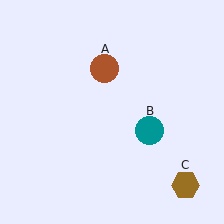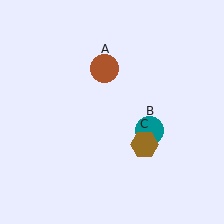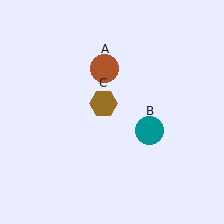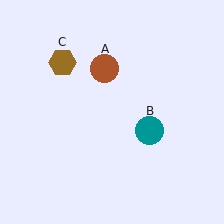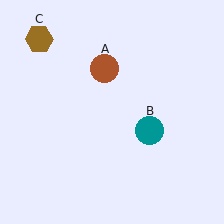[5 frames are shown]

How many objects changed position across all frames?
1 object changed position: brown hexagon (object C).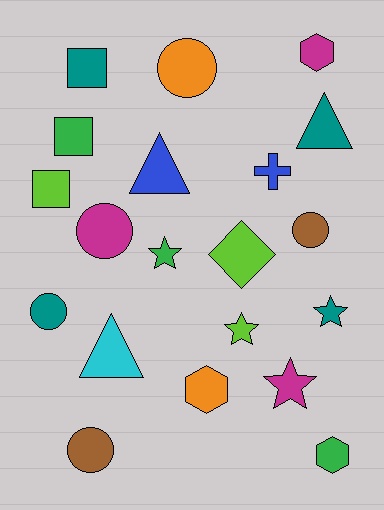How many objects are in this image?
There are 20 objects.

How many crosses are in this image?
There is 1 cross.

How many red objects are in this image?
There are no red objects.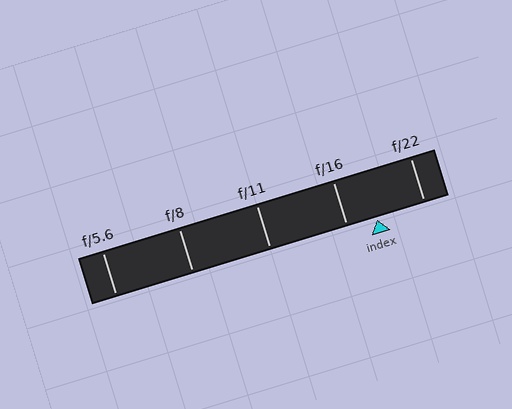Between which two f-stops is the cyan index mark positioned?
The index mark is between f/16 and f/22.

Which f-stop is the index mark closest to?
The index mark is closest to f/16.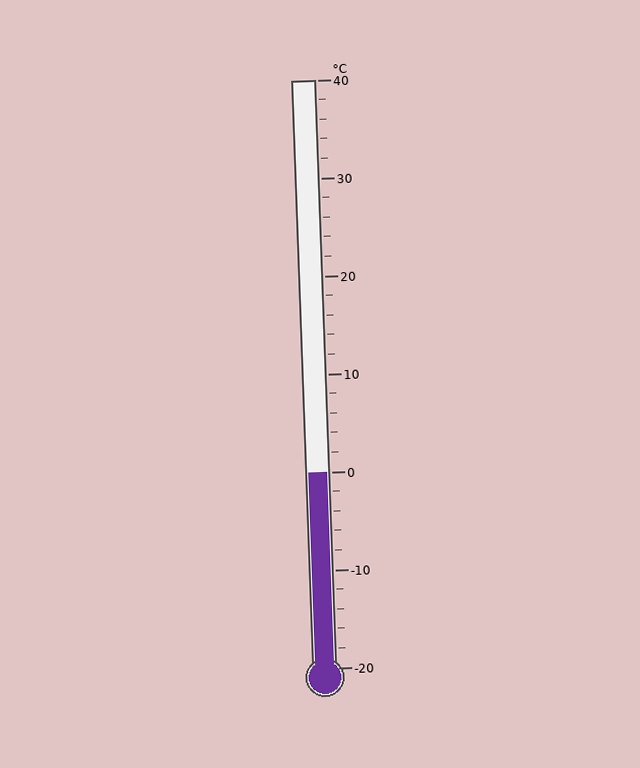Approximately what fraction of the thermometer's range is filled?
The thermometer is filled to approximately 35% of its range.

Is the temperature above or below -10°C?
The temperature is above -10°C.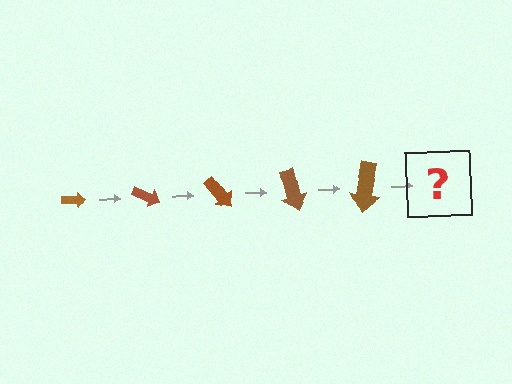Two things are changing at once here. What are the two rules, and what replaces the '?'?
The two rules are that the arrow grows larger each step and it rotates 25 degrees each step. The '?' should be an arrow, larger than the previous one and rotated 125 degrees from the start.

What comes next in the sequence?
The next element should be an arrow, larger than the previous one and rotated 125 degrees from the start.